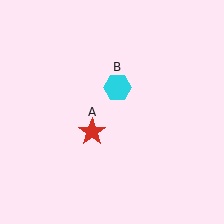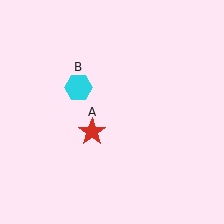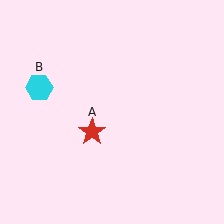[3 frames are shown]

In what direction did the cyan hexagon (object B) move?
The cyan hexagon (object B) moved left.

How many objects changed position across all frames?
1 object changed position: cyan hexagon (object B).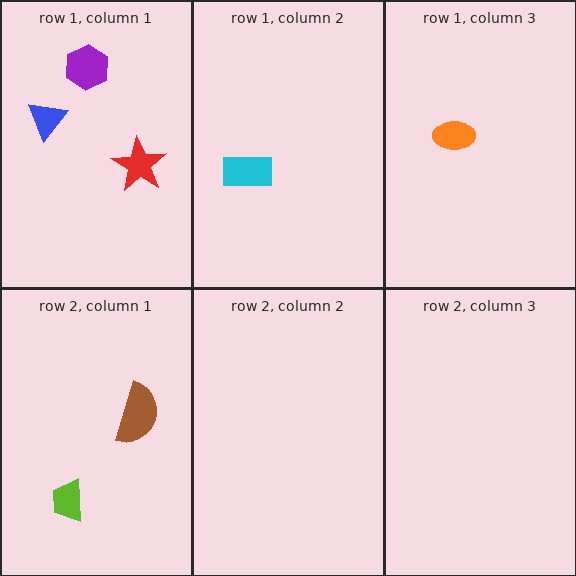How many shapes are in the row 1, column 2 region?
1.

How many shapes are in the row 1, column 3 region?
1.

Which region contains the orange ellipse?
The row 1, column 3 region.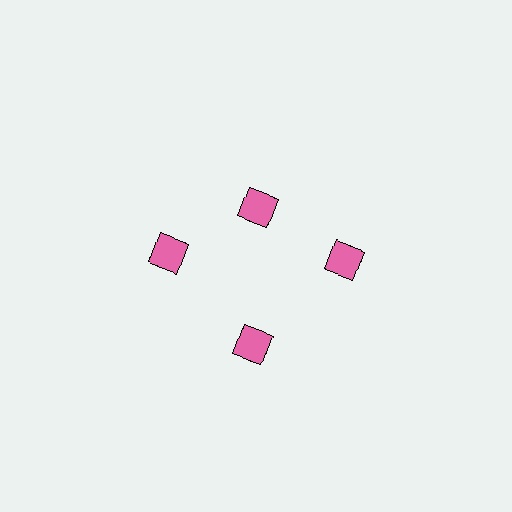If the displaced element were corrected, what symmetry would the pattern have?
It would have 4-fold rotational symmetry — the pattern would map onto itself every 90 degrees.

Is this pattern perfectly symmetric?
No. The 4 pink diamonds are arranged in a ring, but one element near the 12 o'clock position is pulled inward toward the center, breaking the 4-fold rotational symmetry.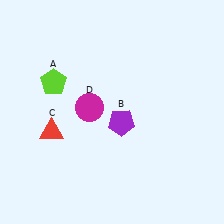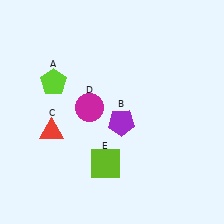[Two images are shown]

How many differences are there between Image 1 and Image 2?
There is 1 difference between the two images.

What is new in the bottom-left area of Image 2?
A lime square (E) was added in the bottom-left area of Image 2.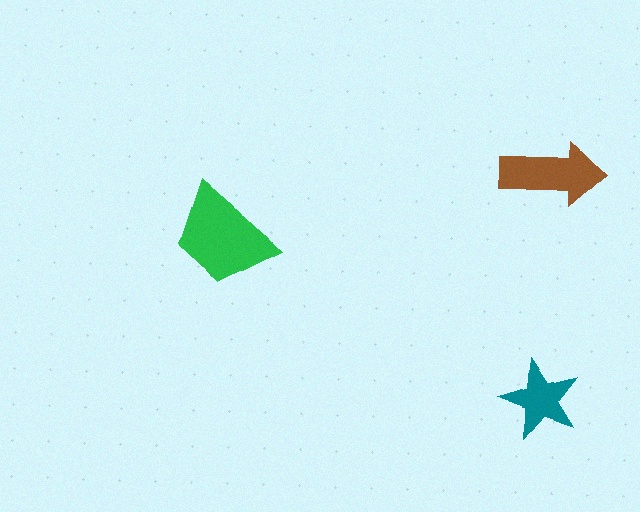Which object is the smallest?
The teal star.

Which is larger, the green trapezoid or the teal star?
The green trapezoid.